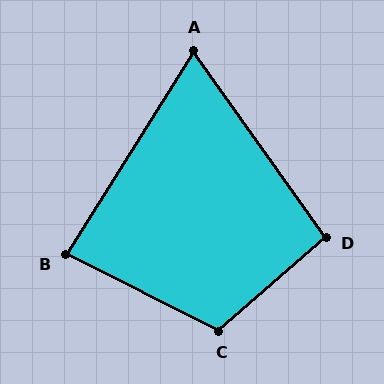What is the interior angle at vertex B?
Approximately 84 degrees (acute).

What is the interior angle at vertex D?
Approximately 96 degrees (obtuse).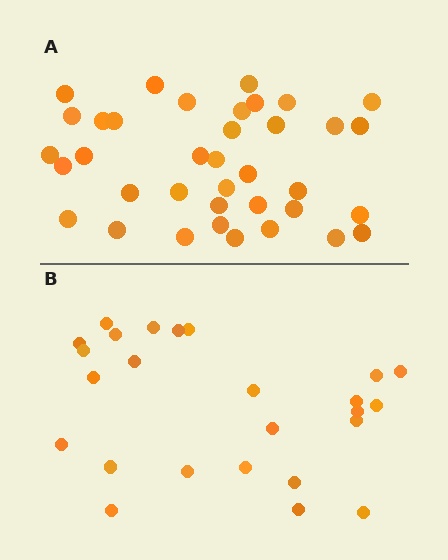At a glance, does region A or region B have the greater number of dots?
Region A (the top region) has more dots.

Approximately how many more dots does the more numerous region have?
Region A has roughly 12 or so more dots than region B.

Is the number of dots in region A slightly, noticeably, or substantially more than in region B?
Region A has substantially more. The ratio is roughly 1.5 to 1.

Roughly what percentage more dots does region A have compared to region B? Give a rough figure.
About 50% more.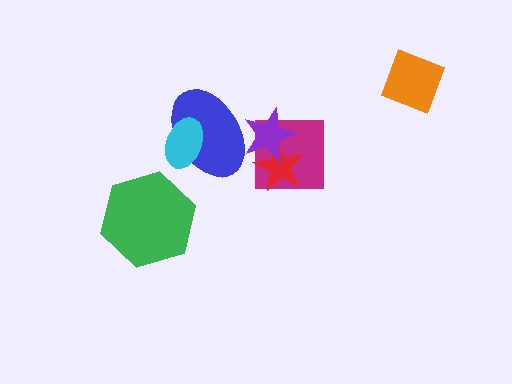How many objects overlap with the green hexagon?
0 objects overlap with the green hexagon.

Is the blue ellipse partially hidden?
Yes, it is partially covered by another shape.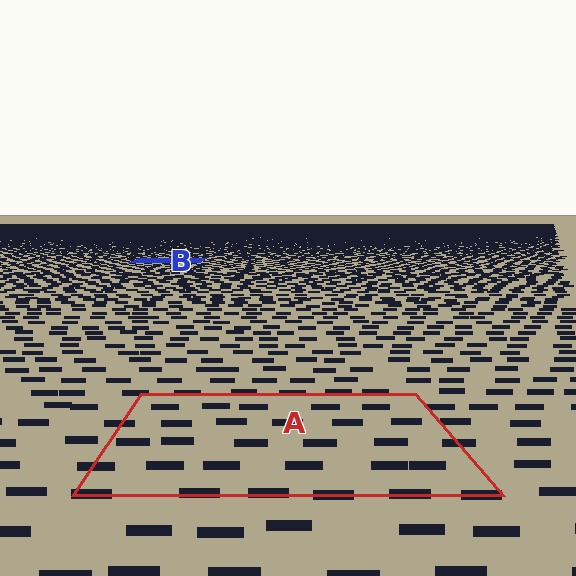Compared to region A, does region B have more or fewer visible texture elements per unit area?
Region B has more texture elements per unit area — they are packed more densely because it is farther away.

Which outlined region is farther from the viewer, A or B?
Region B is farther from the viewer — the texture elements inside it appear smaller and more densely packed.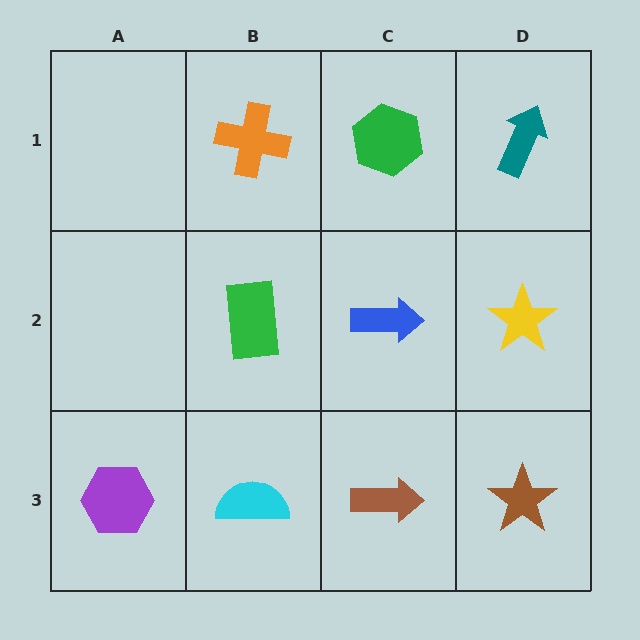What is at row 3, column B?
A cyan semicircle.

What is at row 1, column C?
A green hexagon.